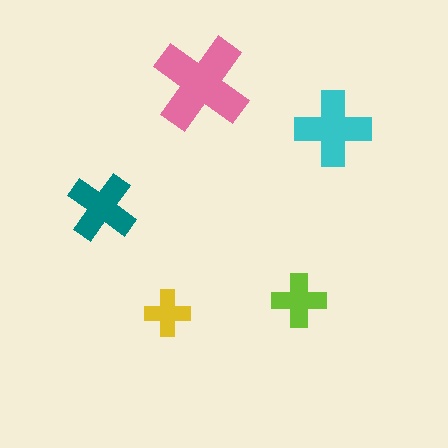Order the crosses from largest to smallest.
the pink one, the cyan one, the teal one, the lime one, the yellow one.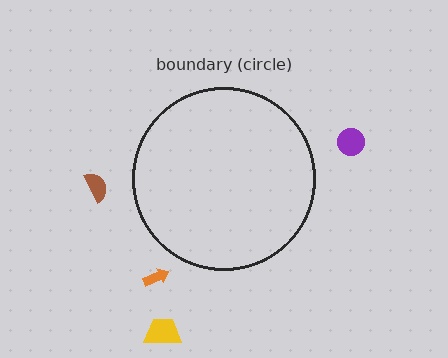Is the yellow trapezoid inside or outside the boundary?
Outside.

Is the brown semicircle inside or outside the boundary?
Outside.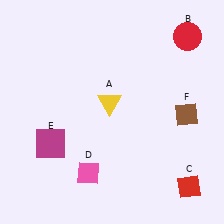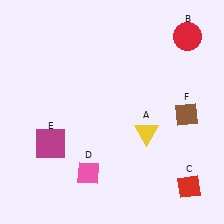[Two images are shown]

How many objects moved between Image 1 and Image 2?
1 object moved between the two images.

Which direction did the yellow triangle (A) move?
The yellow triangle (A) moved right.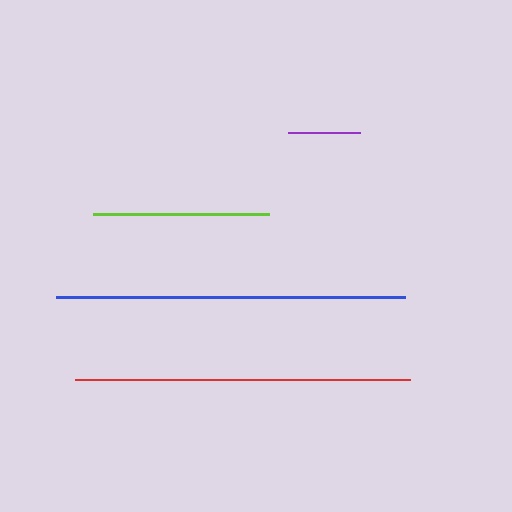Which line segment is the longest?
The blue line is the longest at approximately 349 pixels.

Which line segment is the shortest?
The purple line is the shortest at approximately 71 pixels.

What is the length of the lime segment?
The lime segment is approximately 176 pixels long.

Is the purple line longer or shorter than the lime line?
The lime line is longer than the purple line.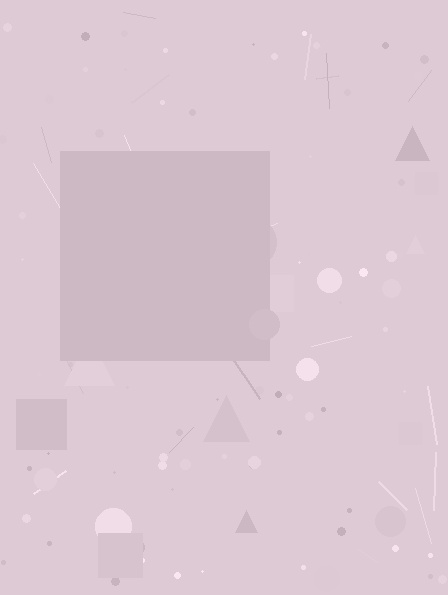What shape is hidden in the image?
A square is hidden in the image.